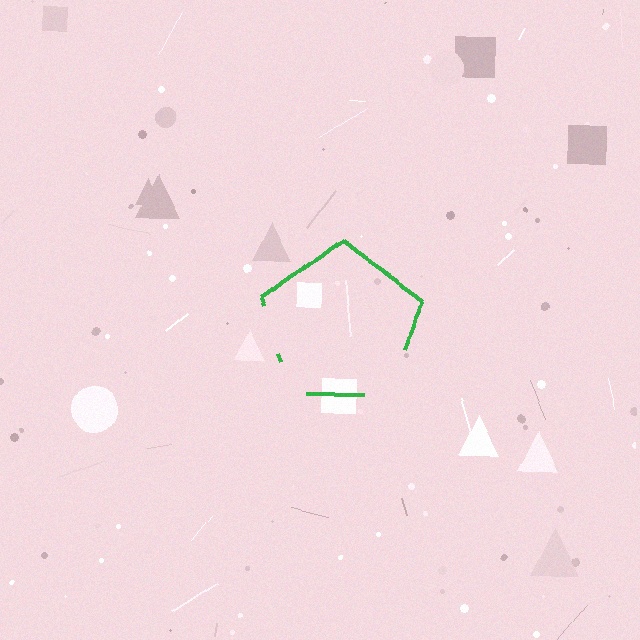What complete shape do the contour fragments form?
The contour fragments form a pentagon.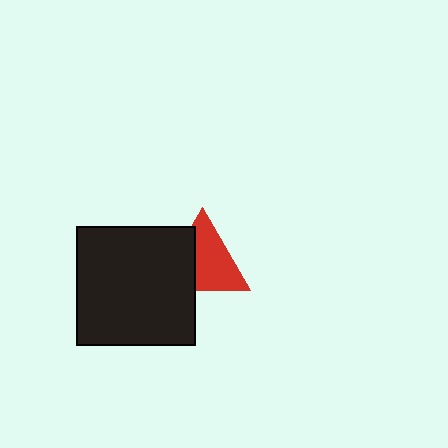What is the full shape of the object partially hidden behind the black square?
The partially hidden object is a red triangle.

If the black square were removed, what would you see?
You would see the complete red triangle.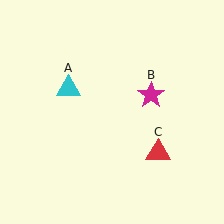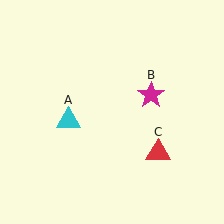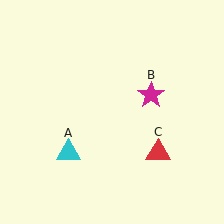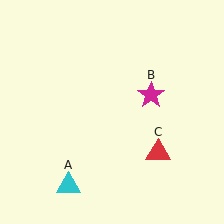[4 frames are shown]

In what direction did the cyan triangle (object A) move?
The cyan triangle (object A) moved down.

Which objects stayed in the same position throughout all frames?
Magenta star (object B) and red triangle (object C) remained stationary.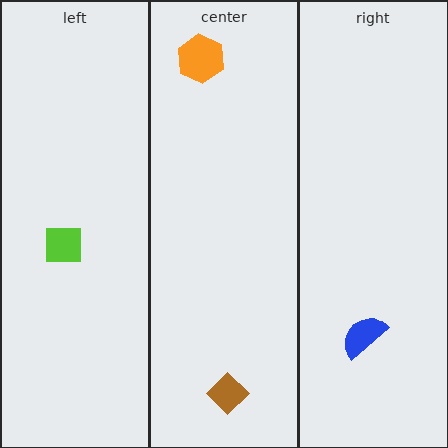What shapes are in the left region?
The lime square.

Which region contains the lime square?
The left region.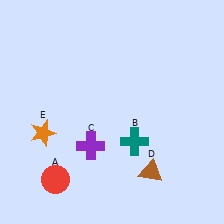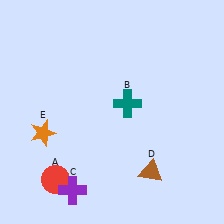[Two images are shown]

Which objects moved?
The objects that moved are: the teal cross (B), the purple cross (C).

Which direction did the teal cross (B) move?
The teal cross (B) moved up.